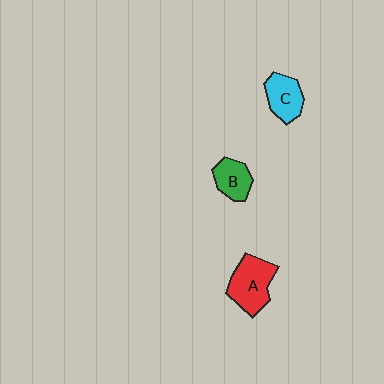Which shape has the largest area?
Shape A (red).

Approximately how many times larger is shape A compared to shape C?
Approximately 1.4 times.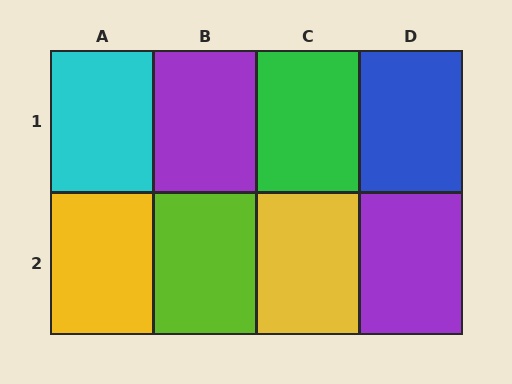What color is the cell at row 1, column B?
Purple.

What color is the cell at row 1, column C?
Green.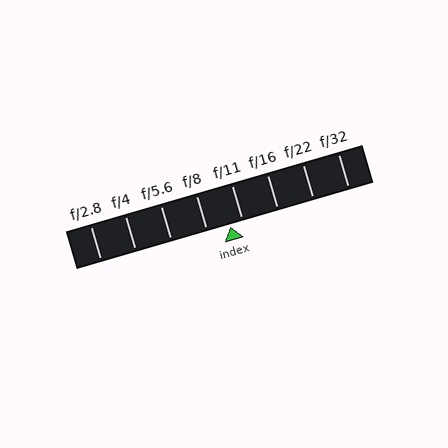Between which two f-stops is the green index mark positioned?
The index mark is between f/8 and f/11.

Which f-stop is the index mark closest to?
The index mark is closest to f/11.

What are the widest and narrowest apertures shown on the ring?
The widest aperture shown is f/2.8 and the narrowest is f/32.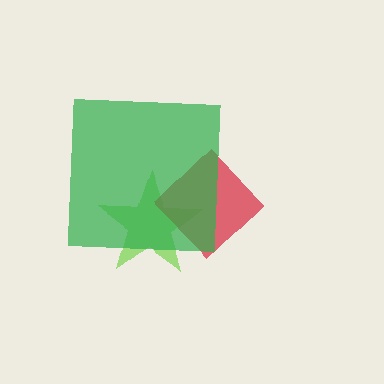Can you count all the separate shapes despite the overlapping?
Yes, there are 3 separate shapes.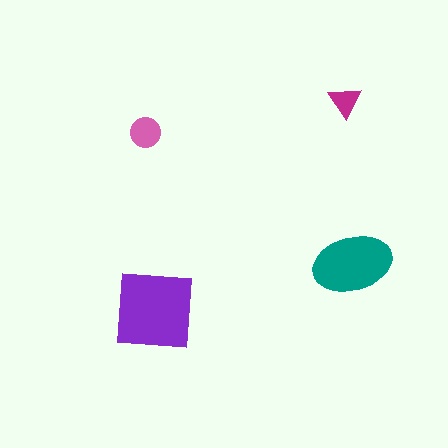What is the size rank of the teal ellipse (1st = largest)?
2nd.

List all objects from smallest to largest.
The magenta triangle, the pink circle, the teal ellipse, the purple square.